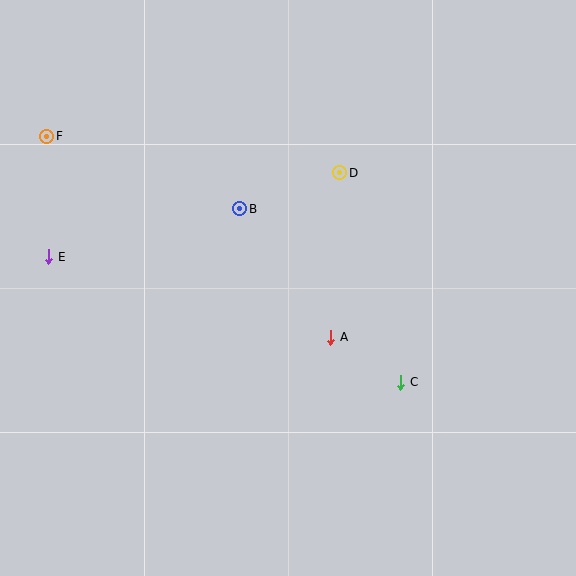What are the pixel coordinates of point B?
Point B is at (240, 209).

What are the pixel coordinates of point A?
Point A is at (331, 337).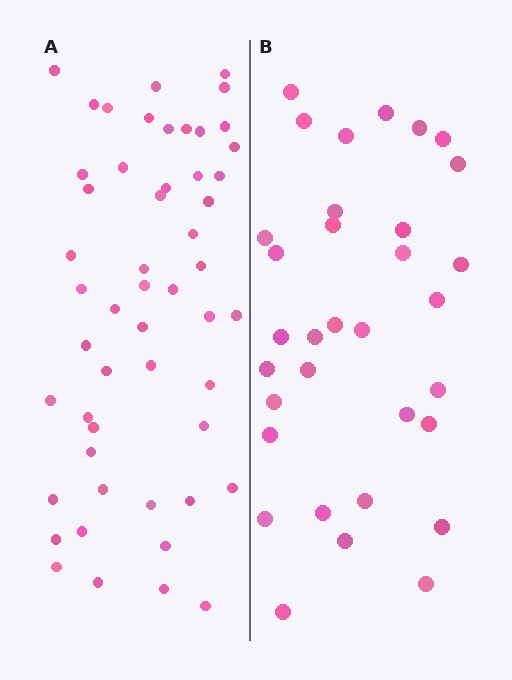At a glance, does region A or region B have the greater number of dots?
Region A (the left region) has more dots.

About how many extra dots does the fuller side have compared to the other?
Region A has approximately 20 more dots than region B.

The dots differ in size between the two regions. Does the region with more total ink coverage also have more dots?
No. Region B has more total ink coverage because its dots are larger, but region A actually contains more individual dots. Total area can be misleading — the number of items is what matters here.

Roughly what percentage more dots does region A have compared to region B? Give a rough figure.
About 60% more.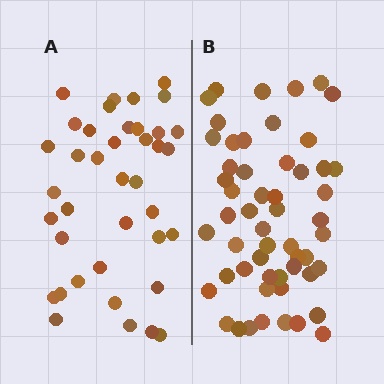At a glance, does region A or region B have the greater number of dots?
Region B (the right region) has more dots.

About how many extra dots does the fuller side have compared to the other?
Region B has approximately 15 more dots than region A.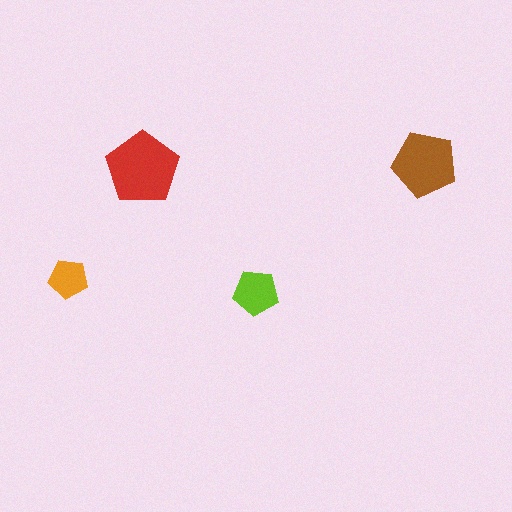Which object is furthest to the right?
The brown pentagon is rightmost.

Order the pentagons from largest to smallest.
the red one, the brown one, the lime one, the orange one.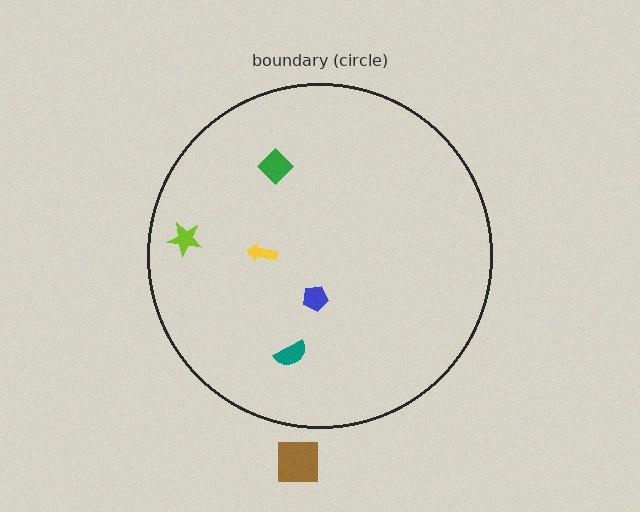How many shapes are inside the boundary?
5 inside, 1 outside.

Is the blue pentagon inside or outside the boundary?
Inside.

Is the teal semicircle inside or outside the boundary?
Inside.